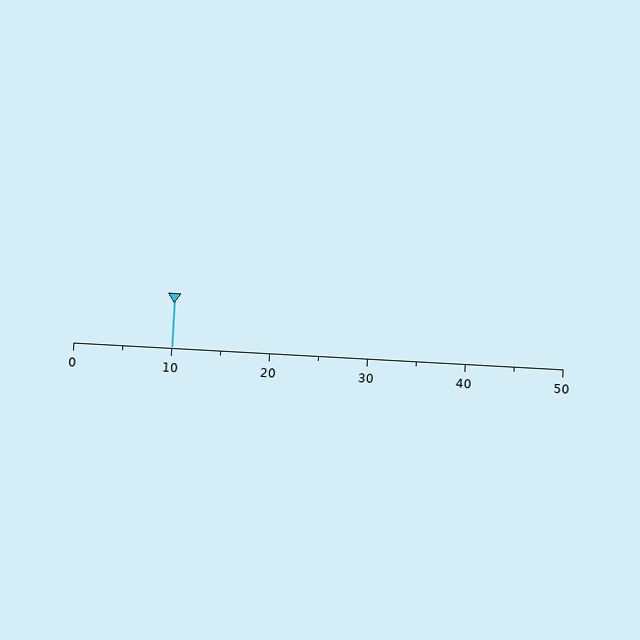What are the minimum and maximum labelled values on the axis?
The axis runs from 0 to 50.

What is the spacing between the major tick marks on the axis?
The major ticks are spaced 10 apart.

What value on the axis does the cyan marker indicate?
The marker indicates approximately 10.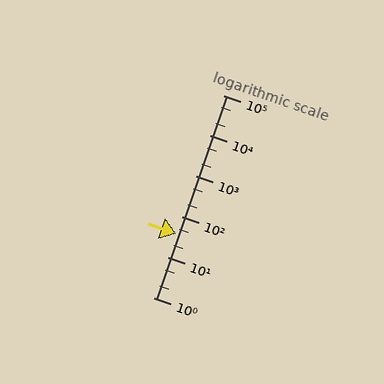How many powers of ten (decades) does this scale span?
The scale spans 5 decades, from 1 to 100000.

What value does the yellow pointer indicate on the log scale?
The pointer indicates approximately 37.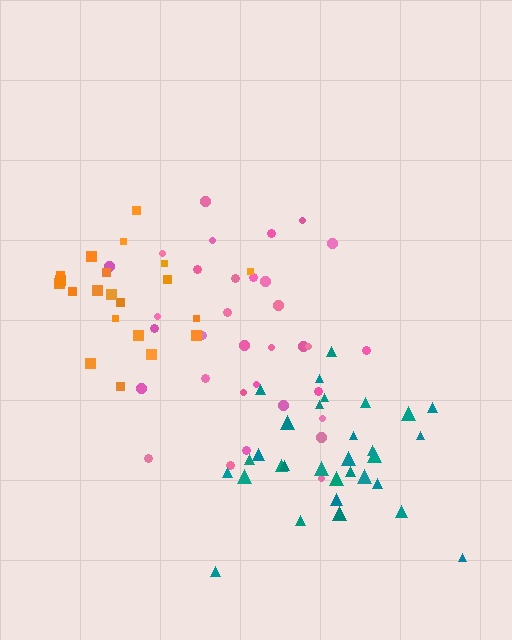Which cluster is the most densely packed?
Teal.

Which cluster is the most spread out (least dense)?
Pink.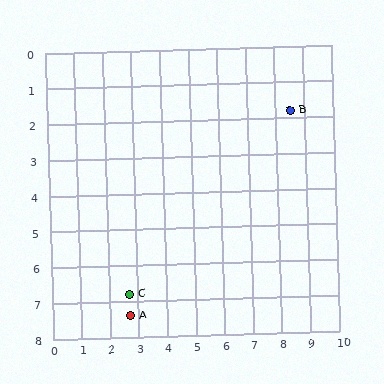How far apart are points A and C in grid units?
Points A and C are about 0.6 grid units apart.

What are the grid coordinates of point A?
Point A is at approximately (2.7, 7.4).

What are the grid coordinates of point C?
Point C is at approximately (2.7, 6.8).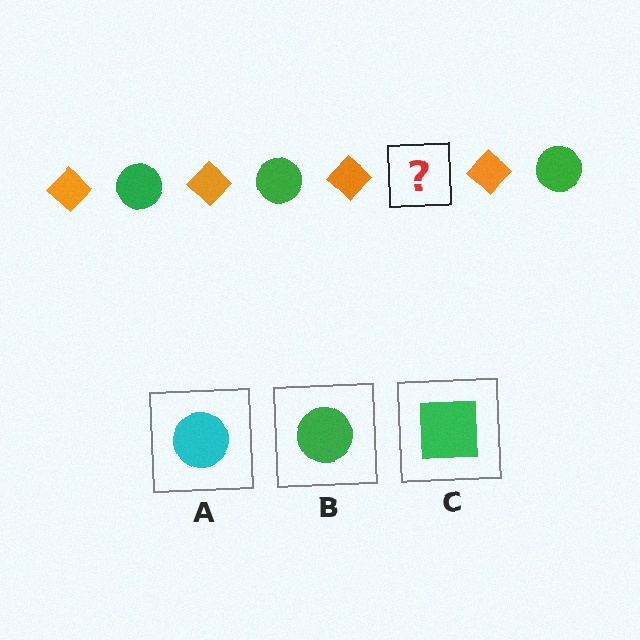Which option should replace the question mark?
Option B.